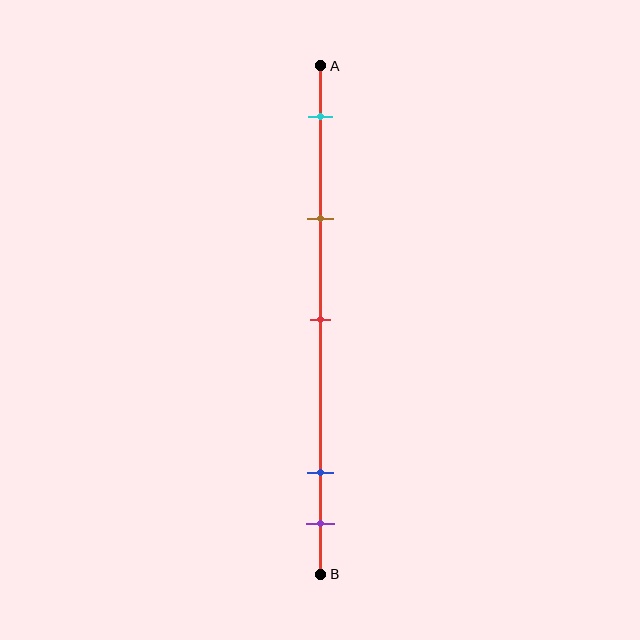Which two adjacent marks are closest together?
The blue and purple marks are the closest adjacent pair.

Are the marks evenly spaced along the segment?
No, the marks are not evenly spaced.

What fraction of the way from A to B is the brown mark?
The brown mark is approximately 30% (0.3) of the way from A to B.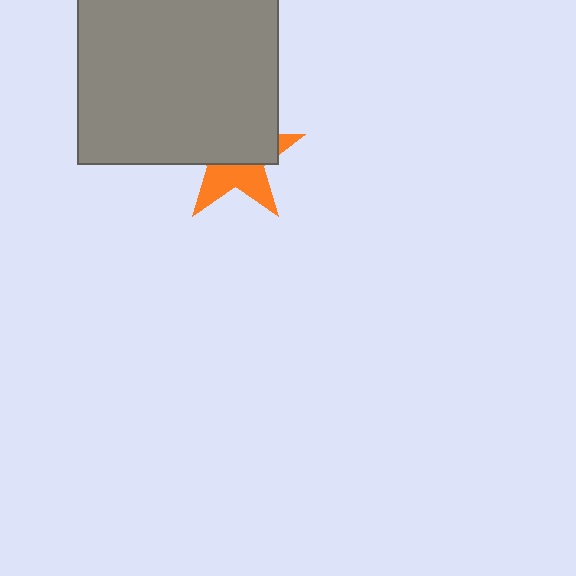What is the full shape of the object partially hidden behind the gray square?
The partially hidden object is an orange star.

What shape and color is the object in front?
The object in front is a gray square.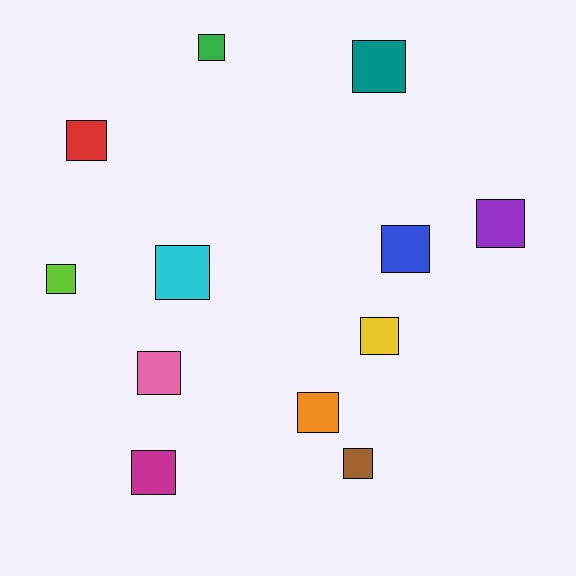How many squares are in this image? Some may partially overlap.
There are 12 squares.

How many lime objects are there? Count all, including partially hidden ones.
There is 1 lime object.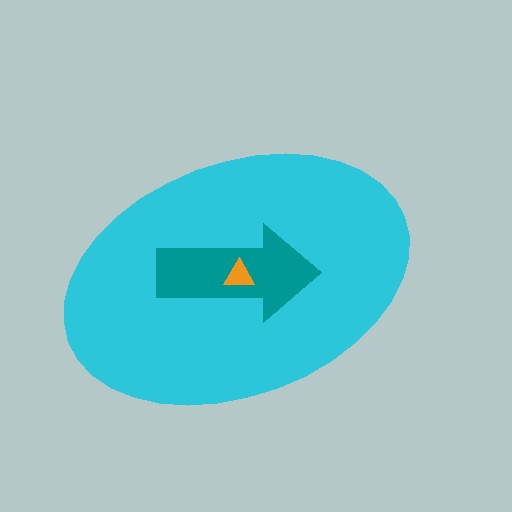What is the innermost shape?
The orange triangle.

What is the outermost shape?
The cyan ellipse.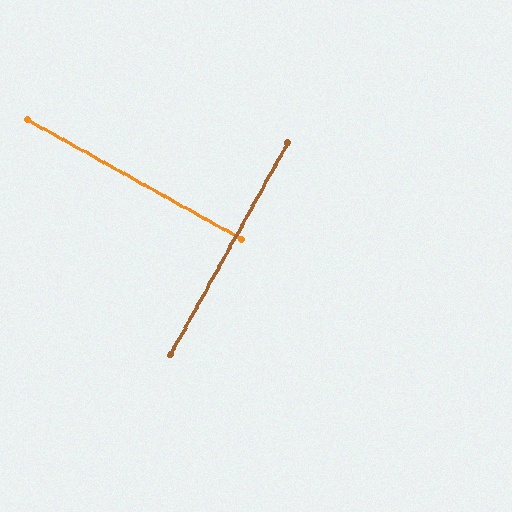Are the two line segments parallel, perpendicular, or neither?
Perpendicular — they meet at approximately 90°.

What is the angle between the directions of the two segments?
Approximately 90 degrees.